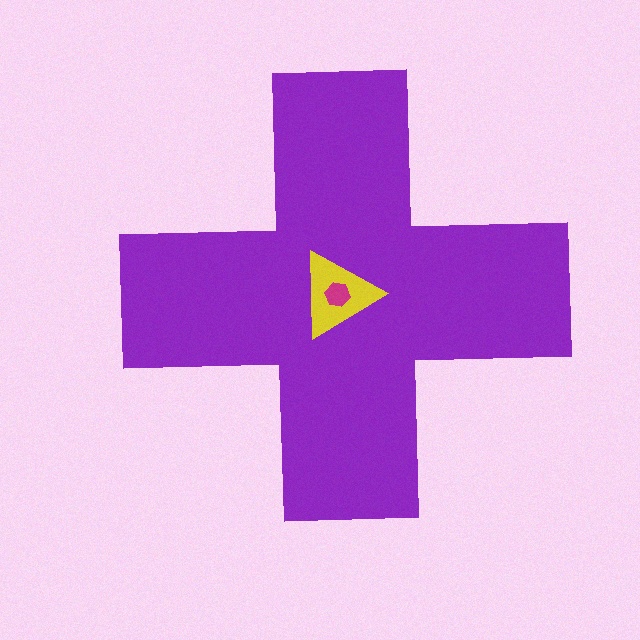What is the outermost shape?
The purple cross.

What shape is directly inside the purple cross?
The yellow triangle.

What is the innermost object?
The magenta hexagon.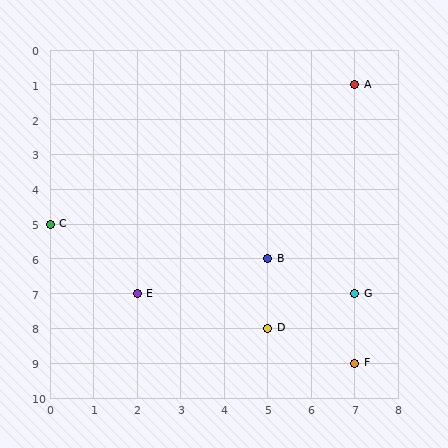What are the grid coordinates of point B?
Point B is at grid coordinates (5, 6).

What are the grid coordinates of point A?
Point A is at grid coordinates (7, 1).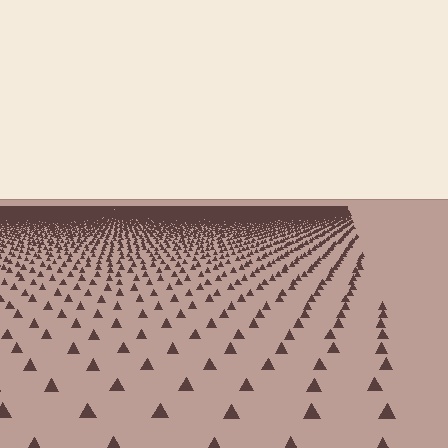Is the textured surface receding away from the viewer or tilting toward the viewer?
The surface is receding away from the viewer. Texture elements get smaller and denser toward the top.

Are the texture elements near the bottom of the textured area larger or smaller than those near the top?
Larger. Near the bottom, elements are closer to the viewer and appear at a bigger on-screen size.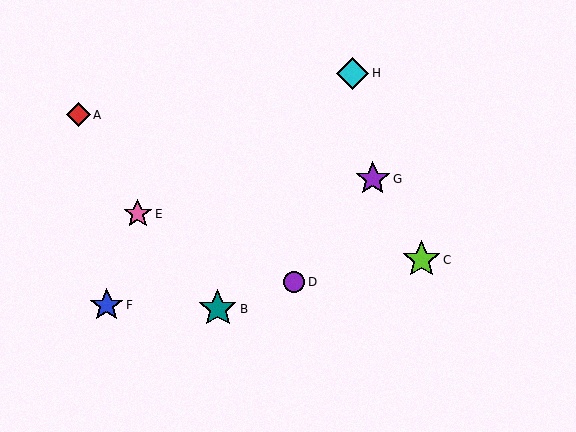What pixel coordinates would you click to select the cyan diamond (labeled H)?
Click at (352, 73) to select the cyan diamond H.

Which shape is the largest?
The teal star (labeled B) is the largest.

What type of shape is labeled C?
Shape C is a lime star.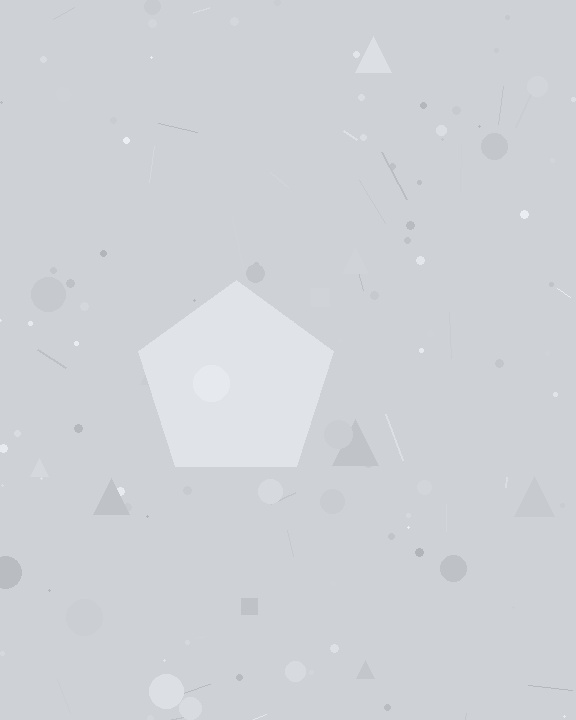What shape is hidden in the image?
A pentagon is hidden in the image.